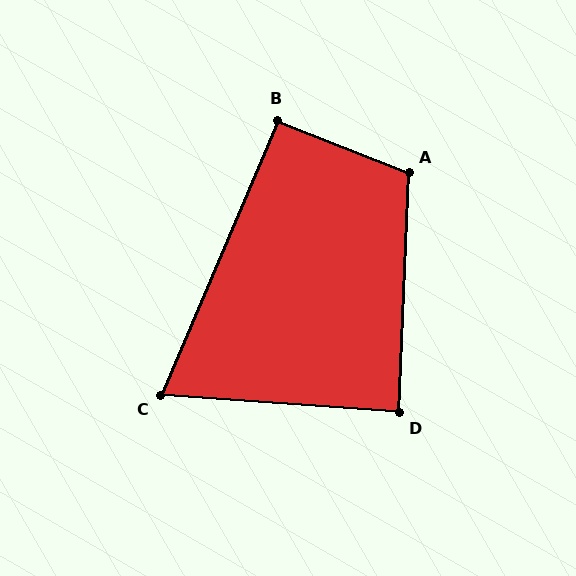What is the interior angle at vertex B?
Approximately 92 degrees (approximately right).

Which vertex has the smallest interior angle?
C, at approximately 71 degrees.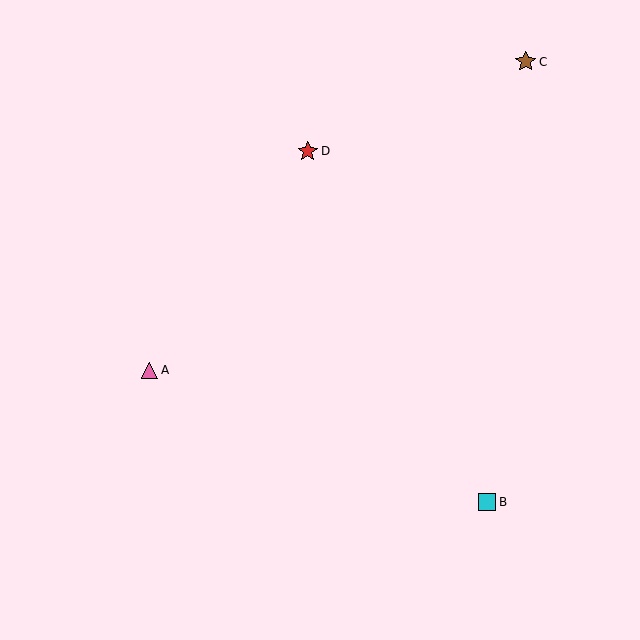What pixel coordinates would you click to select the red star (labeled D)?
Click at (308, 151) to select the red star D.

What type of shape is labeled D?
Shape D is a red star.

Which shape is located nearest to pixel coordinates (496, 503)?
The cyan square (labeled B) at (487, 502) is nearest to that location.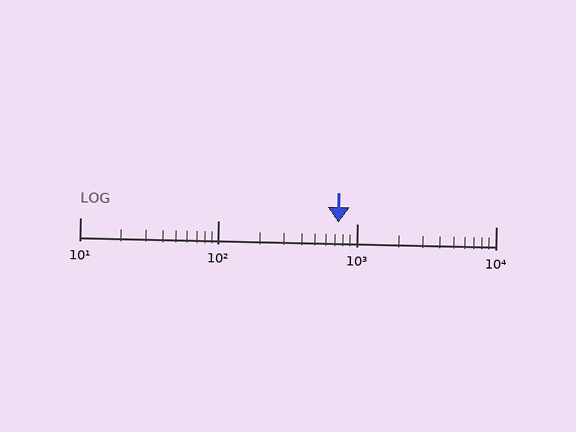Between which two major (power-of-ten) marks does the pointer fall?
The pointer is between 100 and 1000.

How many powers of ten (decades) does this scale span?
The scale spans 3 decades, from 10 to 10000.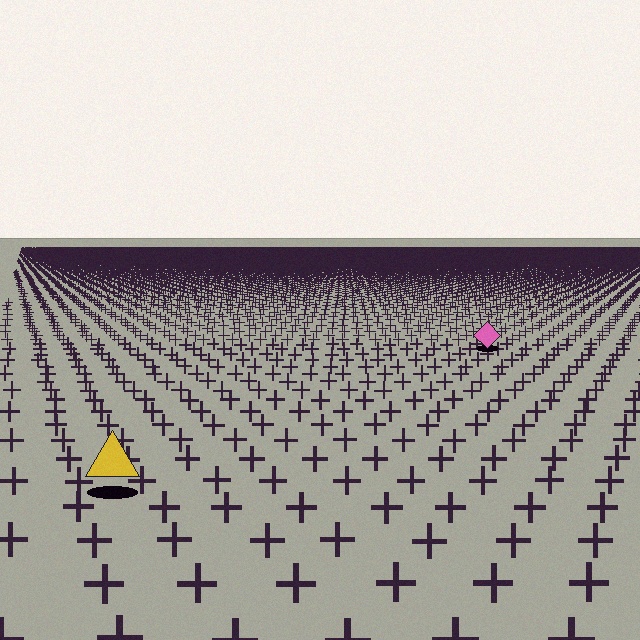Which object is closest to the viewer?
The yellow triangle is closest. The texture marks near it are larger and more spread out.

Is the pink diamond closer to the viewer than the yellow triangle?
No. The yellow triangle is closer — you can tell from the texture gradient: the ground texture is coarser near it.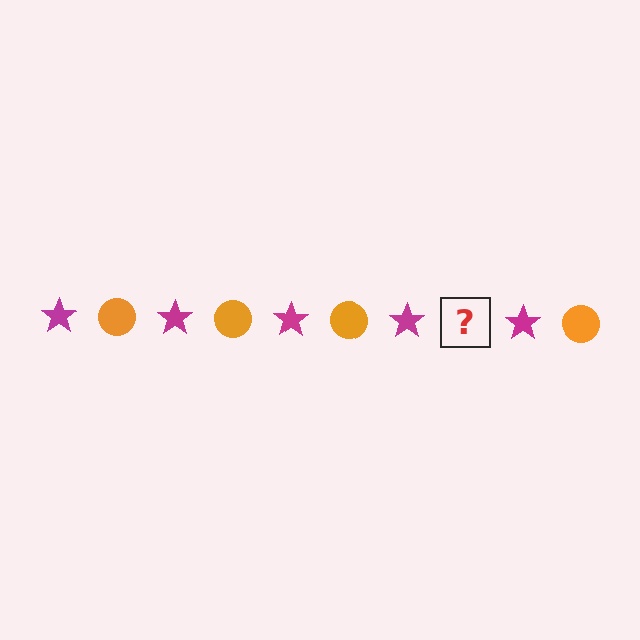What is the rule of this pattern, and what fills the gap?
The rule is that the pattern alternates between magenta star and orange circle. The gap should be filled with an orange circle.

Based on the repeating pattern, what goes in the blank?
The blank should be an orange circle.